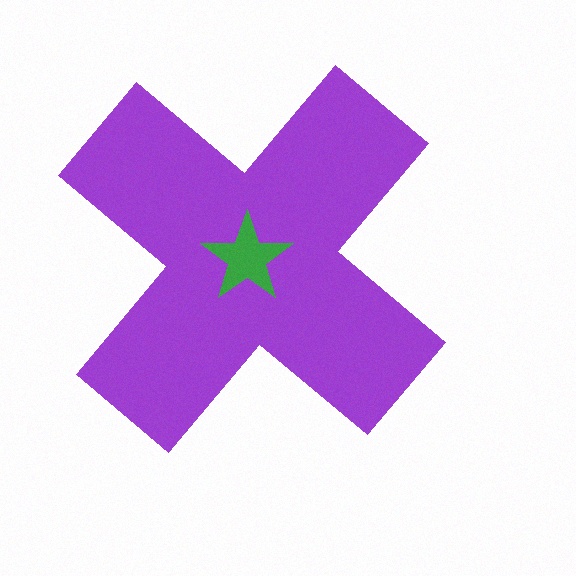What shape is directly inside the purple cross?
The green star.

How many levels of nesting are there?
2.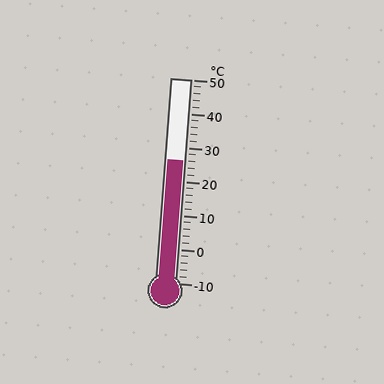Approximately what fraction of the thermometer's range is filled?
The thermometer is filled to approximately 60% of its range.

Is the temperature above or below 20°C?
The temperature is above 20°C.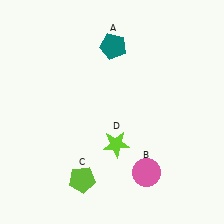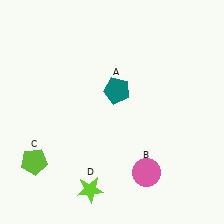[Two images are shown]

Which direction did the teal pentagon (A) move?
The teal pentagon (A) moved down.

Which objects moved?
The objects that moved are: the teal pentagon (A), the lime pentagon (C), the lime star (D).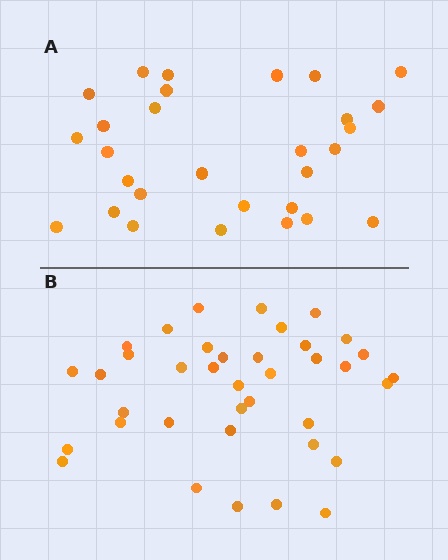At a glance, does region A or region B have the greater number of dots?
Region B (the bottom region) has more dots.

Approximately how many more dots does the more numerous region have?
Region B has roughly 8 or so more dots than region A.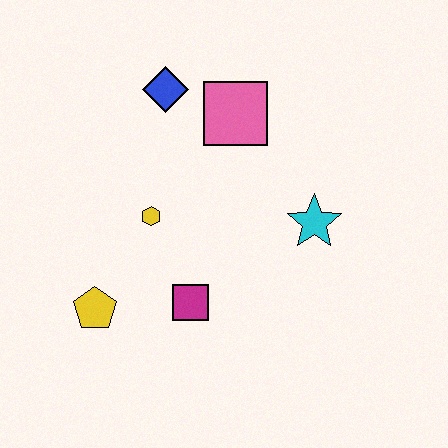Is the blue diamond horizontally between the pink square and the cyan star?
No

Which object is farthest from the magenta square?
The blue diamond is farthest from the magenta square.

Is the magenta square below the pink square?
Yes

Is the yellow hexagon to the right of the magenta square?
No